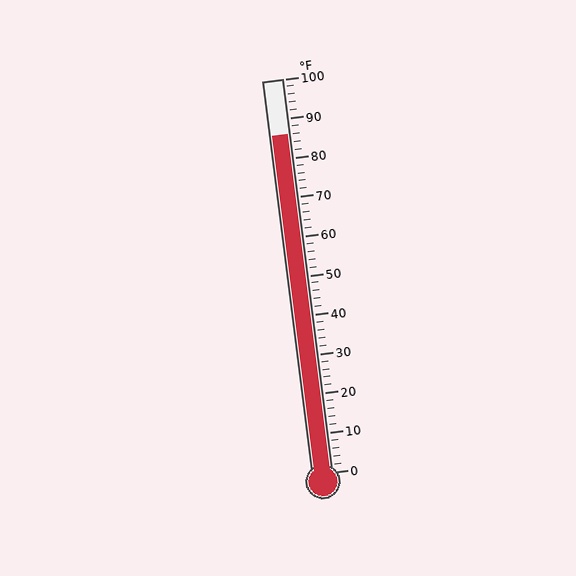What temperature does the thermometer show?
The thermometer shows approximately 86°F.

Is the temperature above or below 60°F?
The temperature is above 60°F.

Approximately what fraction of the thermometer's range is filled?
The thermometer is filled to approximately 85% of its range.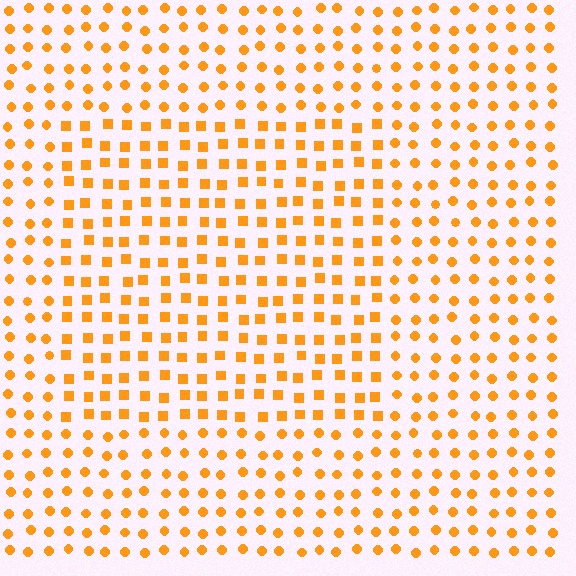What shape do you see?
I see a rectangle.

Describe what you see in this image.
The image is filled with small orange elements arranged in a uniform grid. A rectangle-shaped region contains squares, while the surrounding area contains circles. The boundary is defined purely by the change in element shape.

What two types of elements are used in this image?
The image uses squares inside the rectangle region and circles outside it.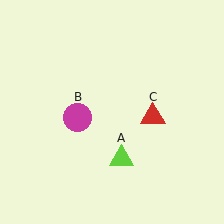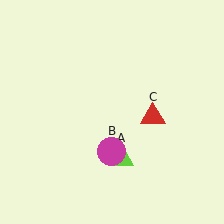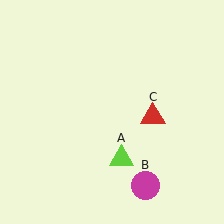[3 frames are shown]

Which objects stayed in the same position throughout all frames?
Lime triangle (object A) and red triangle (object C) remained stationary.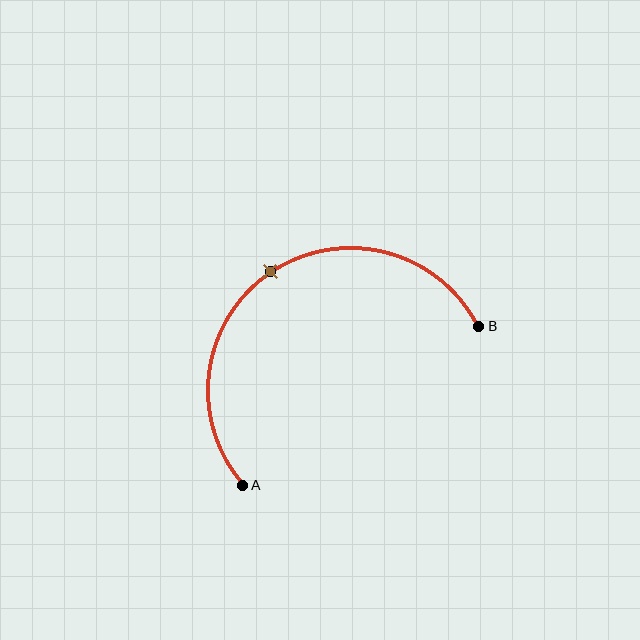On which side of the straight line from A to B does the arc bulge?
The arc bulges above and to the left of the straight line connecting A and B.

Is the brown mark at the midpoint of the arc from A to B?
Yes. The brown mark lies on the arc at equal arc-length from both A and B — it is the arc midpoint.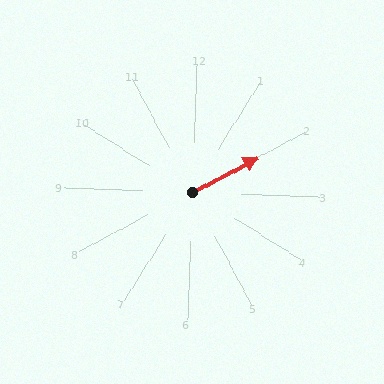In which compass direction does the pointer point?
Northeast.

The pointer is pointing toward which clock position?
Roughly 2 o'clock.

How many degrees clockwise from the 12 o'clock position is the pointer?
Approximately 61 degrees.